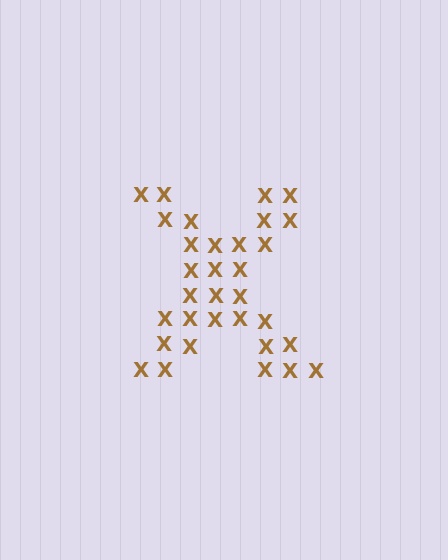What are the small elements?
The small elements are letter X's.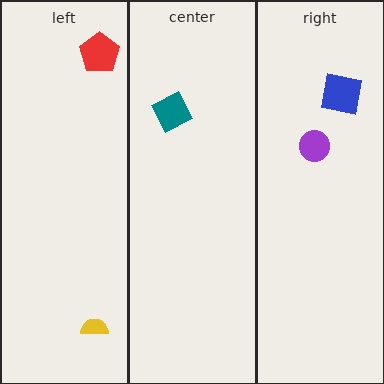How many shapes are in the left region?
2.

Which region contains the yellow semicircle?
The left region.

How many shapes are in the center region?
1.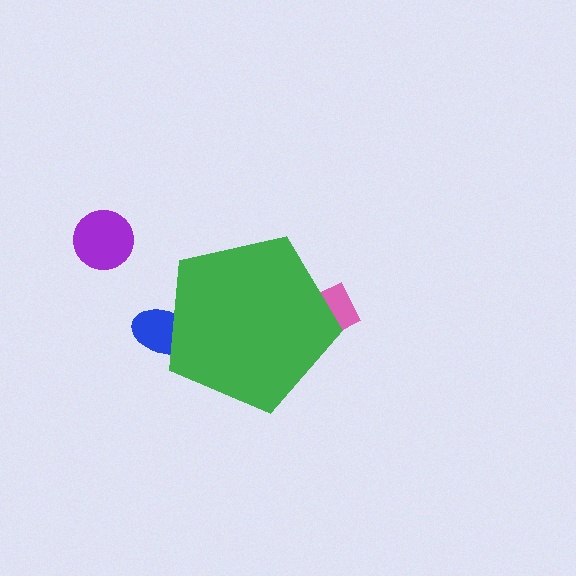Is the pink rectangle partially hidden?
Yes, the pink rectangle is partially hidden behind the green pentagon.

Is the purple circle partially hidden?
No, the purple circle is fully visible.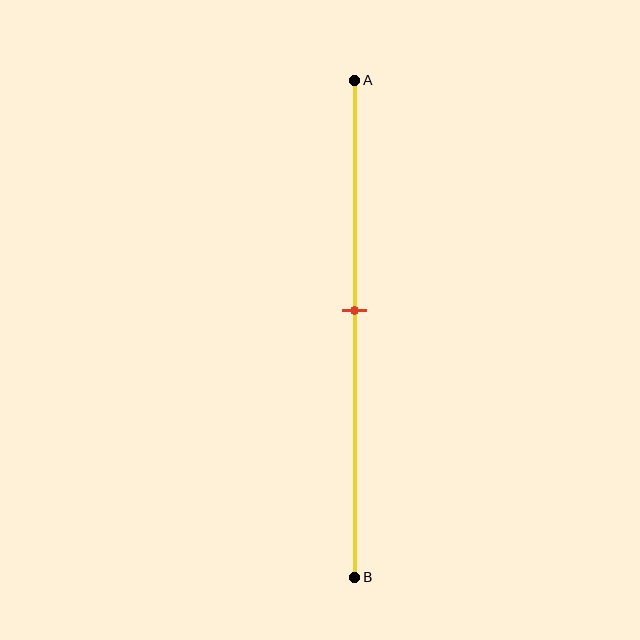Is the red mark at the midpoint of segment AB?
No, the mark is at about 45% from A, not at the 50% midpoint.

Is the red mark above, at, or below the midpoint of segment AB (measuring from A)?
The red mark is above the midpoint of segment AB.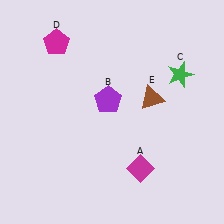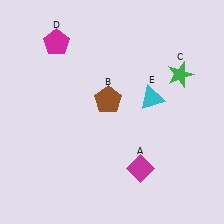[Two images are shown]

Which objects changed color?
B changed from purple to brown. E changed from brown to cyan.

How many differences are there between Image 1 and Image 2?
There are 2 differences between the two images.